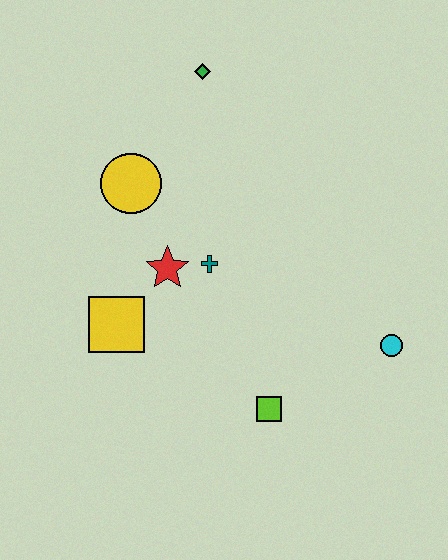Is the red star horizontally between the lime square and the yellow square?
Yes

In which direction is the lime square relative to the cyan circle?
The lime square is to the left of the cyan circle.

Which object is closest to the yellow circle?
The red star is closest to the yellow circle.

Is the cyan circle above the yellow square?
No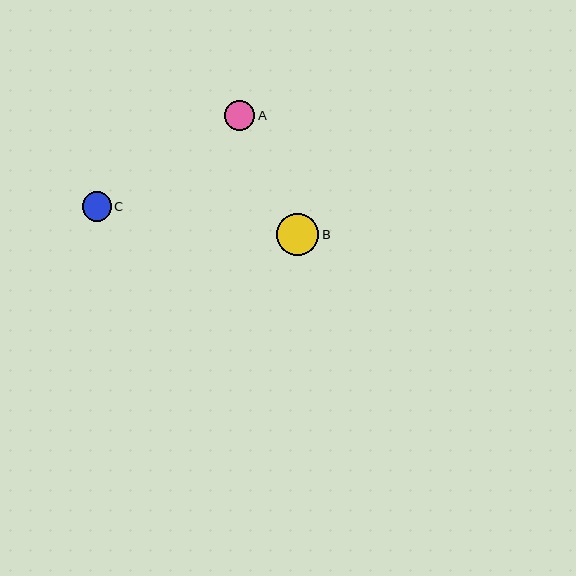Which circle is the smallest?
Circle C is the smallest with a size of approximately 29 pixels.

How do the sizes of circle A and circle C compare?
Circle A and circle C are approximately the same size.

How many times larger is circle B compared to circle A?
Circle B is approximately 1.4 times the size of circle A.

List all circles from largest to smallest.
From largest to smallest: B, A, C.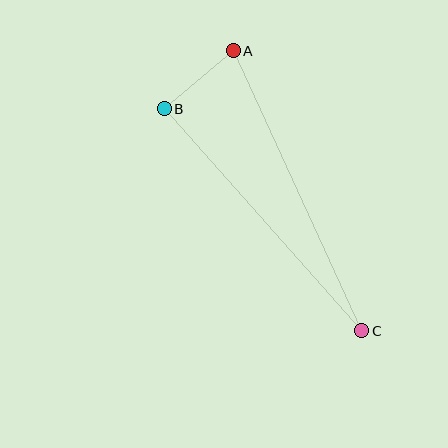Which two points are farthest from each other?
Points A and C are farthest from each other.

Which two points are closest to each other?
Points A and B are closest to each other.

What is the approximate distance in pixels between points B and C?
The distance between B and C is approximately 297 pixels.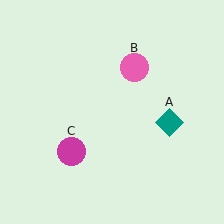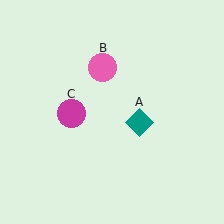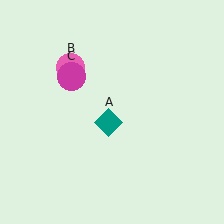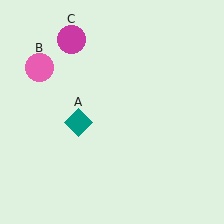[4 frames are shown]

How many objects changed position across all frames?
3 objects changed position: teal diamond (object A), pink circle (object B), magenta circle (object C).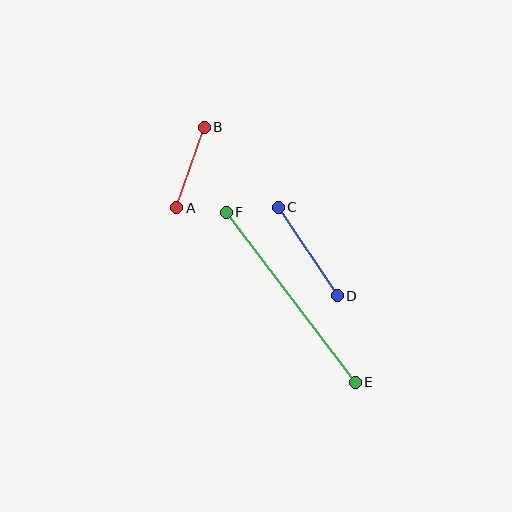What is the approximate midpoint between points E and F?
The midpoint is at approximately (291, 297) pixels.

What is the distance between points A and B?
The distance is approximately 85 pixels.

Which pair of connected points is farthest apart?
Points E and F are farthest apart.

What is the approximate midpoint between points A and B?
The midpoint is at approximately (191, 168) pixels.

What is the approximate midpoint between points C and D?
The midpoint is at approximately (308, 251) pixels.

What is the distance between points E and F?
The distance is approximately 213 pixels.